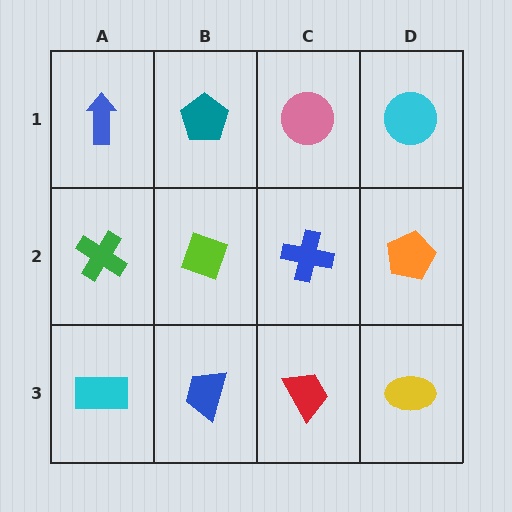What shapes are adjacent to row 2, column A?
A blue arrow (row 1, column A), a cyan rectangle (row 3, column A), a lime diamond (row 2, column B).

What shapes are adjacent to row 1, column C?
A blue cross (row 2, column C), a teal pentagon (row 1, column B), a cyan circle (row 1, column D).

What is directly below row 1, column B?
A lime diamond.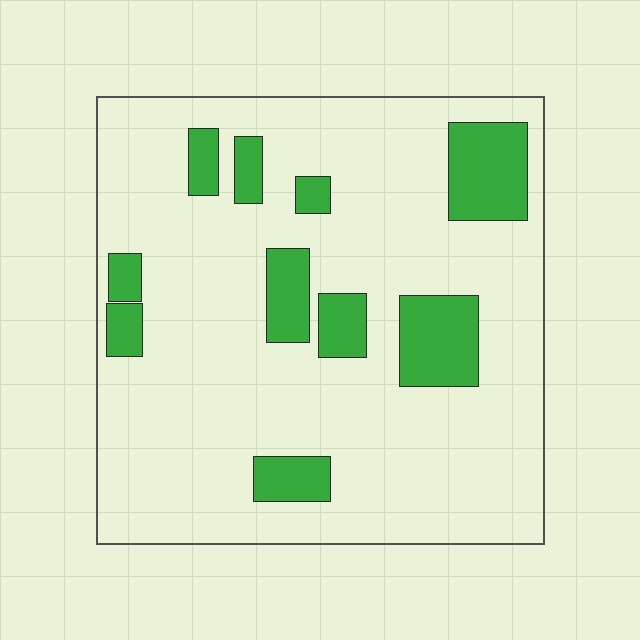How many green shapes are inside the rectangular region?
10.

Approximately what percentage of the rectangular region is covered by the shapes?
Approximately 20%.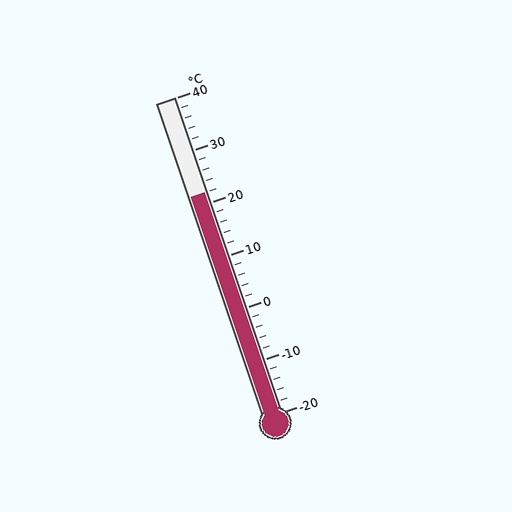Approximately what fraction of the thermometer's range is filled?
The thermometer is filled to approximately 70% of its range.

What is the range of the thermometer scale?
The thermometer scale ranges from -20°C to 40°C.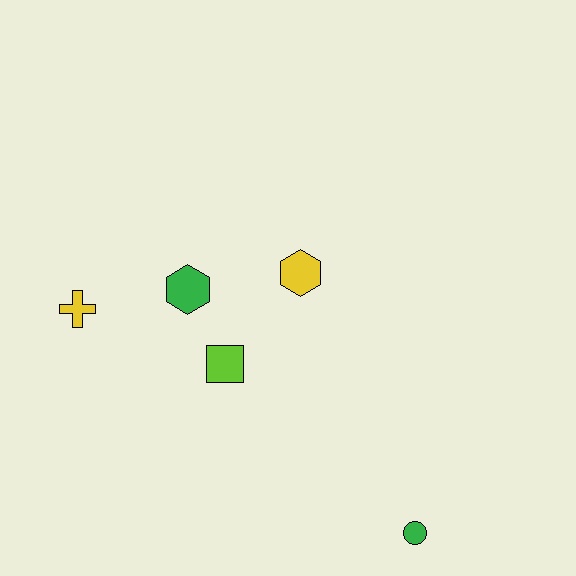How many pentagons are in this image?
There are no pentagons.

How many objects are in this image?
There are 5 objects.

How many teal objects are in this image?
There are no teal objects.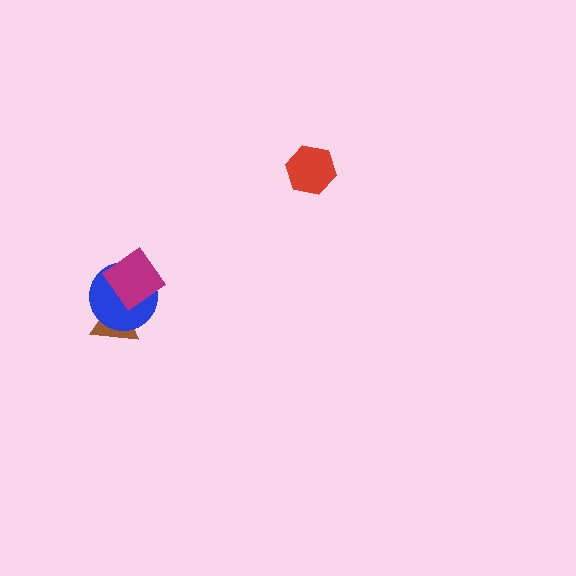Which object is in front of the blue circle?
The magenta diamond is in front of the blue circle.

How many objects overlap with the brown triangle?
2 objects overlap with the brown triangle.